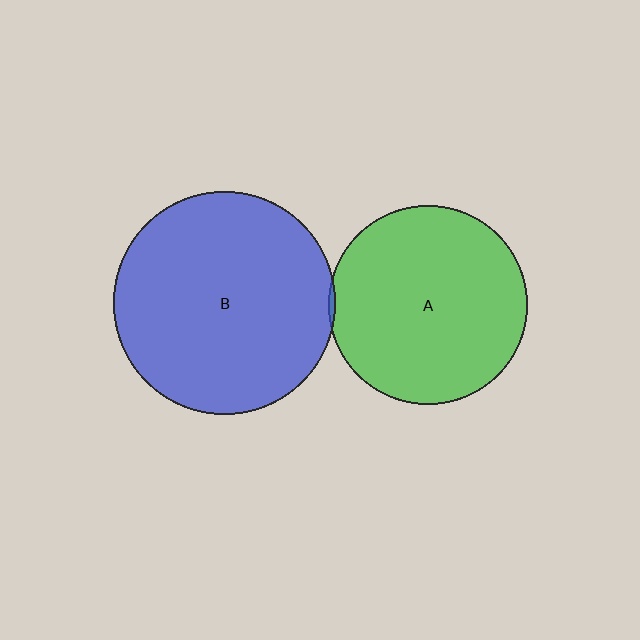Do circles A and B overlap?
Yes.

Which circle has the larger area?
Circle B (blue).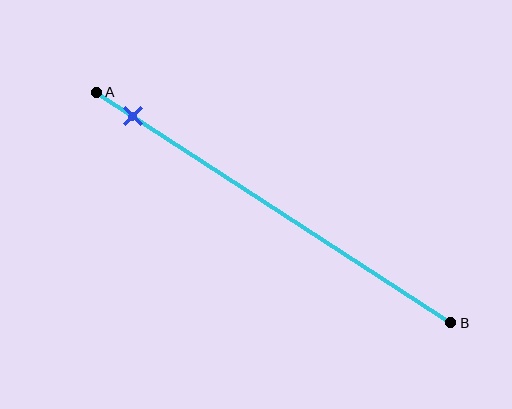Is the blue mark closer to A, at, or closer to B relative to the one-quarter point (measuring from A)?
The blue mark is closer to point A than the one-quarter point of segment AB.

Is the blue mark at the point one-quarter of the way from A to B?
No, the mark is at about 10% from A, not at the 25% one-quarter point.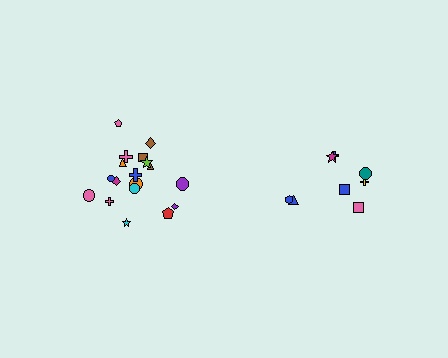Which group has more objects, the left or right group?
The left group.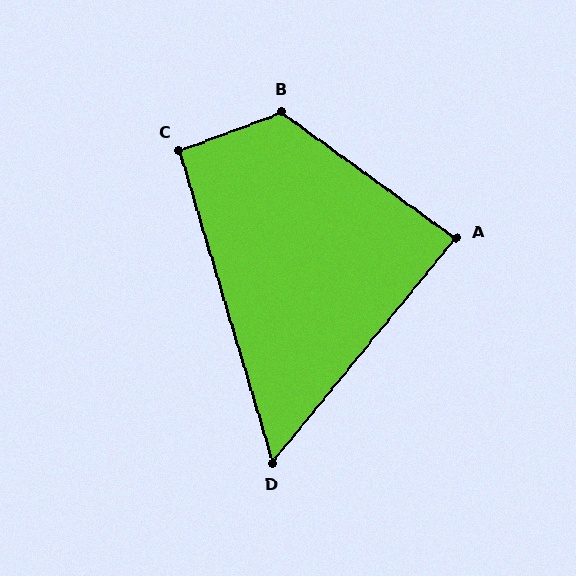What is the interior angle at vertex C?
Approximately 93 degrees (approximately right).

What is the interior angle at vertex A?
Approximately 87 degrees (approximately right).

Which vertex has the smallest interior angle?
D, at approximately 56 degrees.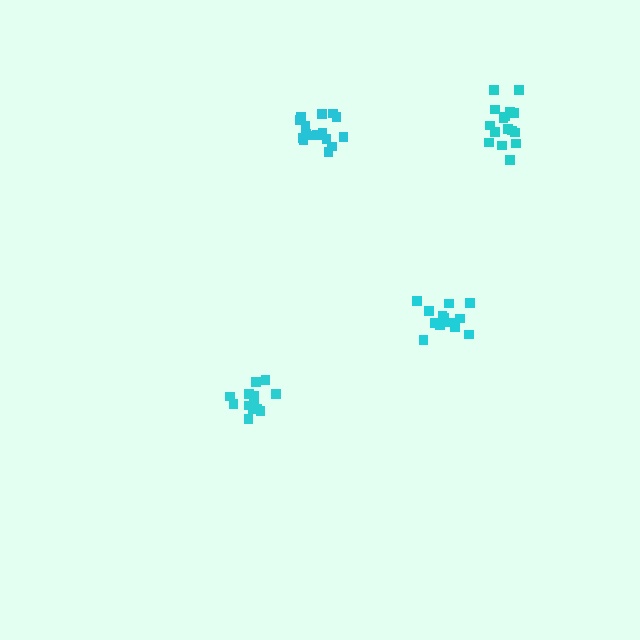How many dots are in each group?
Group 1: 13 dots, Group 2: 16 dots, Group 3: 13 dots, Group 4: 16 dots (58 total).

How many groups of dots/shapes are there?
There are 4 groups.